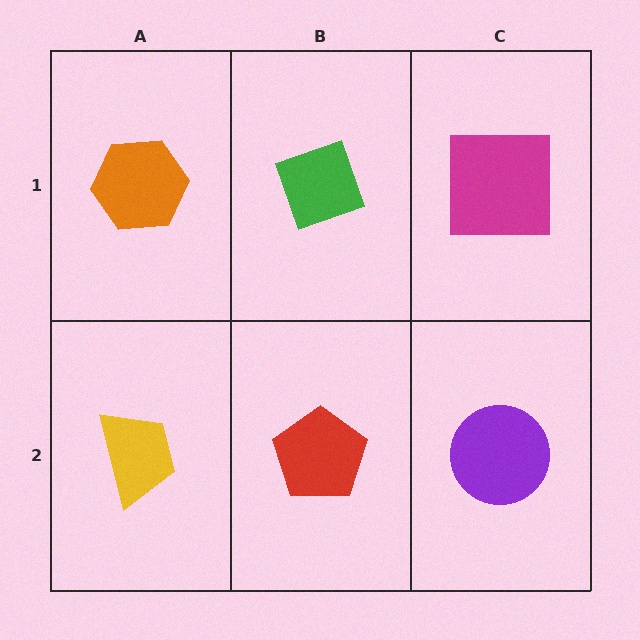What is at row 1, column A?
An orange hexagon.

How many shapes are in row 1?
3 shapes.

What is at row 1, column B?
A green diamond.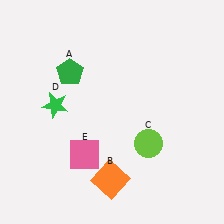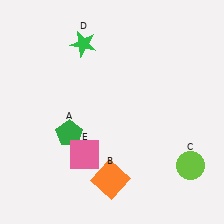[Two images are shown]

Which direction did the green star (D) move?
The green star (D) moved up.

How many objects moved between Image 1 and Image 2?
3 objects moved between the two images.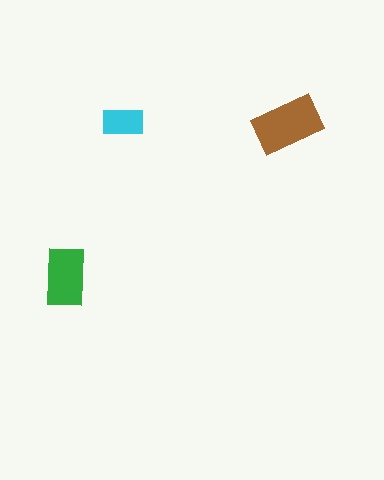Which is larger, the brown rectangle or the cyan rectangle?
The brown one.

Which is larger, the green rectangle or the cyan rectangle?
The green one.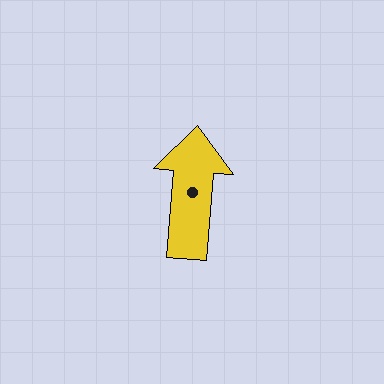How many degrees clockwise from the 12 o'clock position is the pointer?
Approximately 4 degrees.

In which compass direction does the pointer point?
North.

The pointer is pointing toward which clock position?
Roughly 12 o'clock.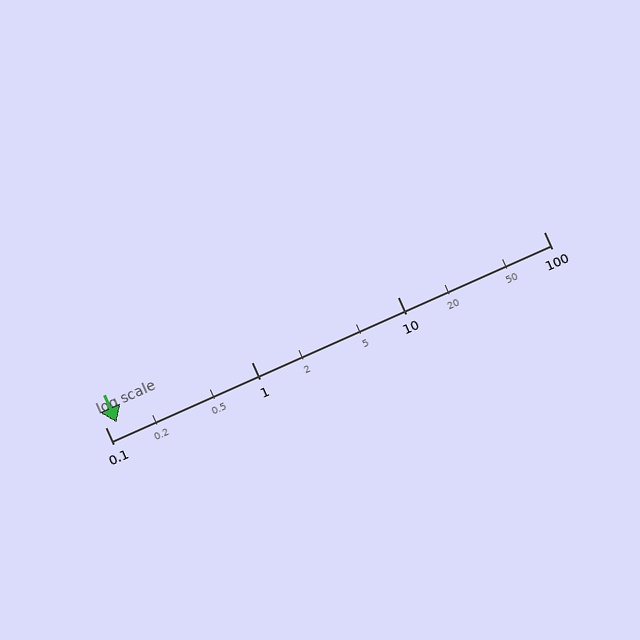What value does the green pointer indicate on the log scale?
The pointer indicates approximately 0.12.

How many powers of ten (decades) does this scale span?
The scale spans 3 decades, from 0.1 to 100.